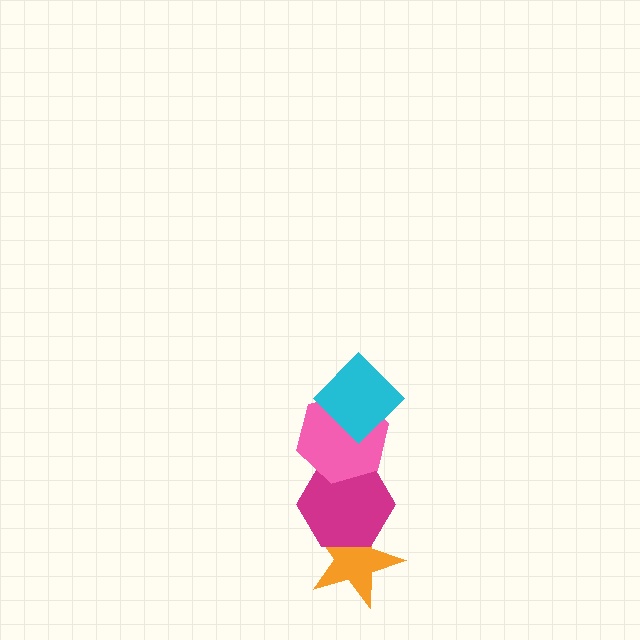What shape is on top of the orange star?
The magenta hexagon is on top of the orange star.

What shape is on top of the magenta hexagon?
The pink hexagon is on top of the magenta hexagon.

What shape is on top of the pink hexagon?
The cyan diamond is on top of the pink hexagon.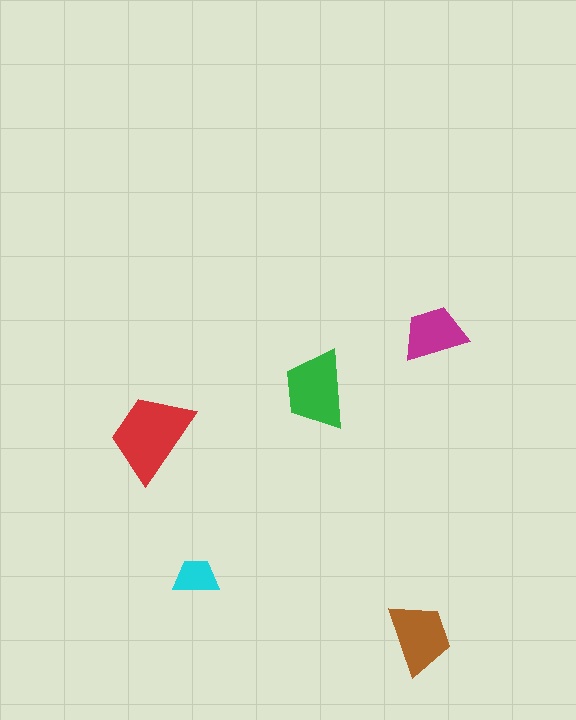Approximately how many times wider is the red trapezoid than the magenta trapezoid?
About 1.5 times wider.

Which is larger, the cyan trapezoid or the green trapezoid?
The green one.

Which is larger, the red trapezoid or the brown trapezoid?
The red one.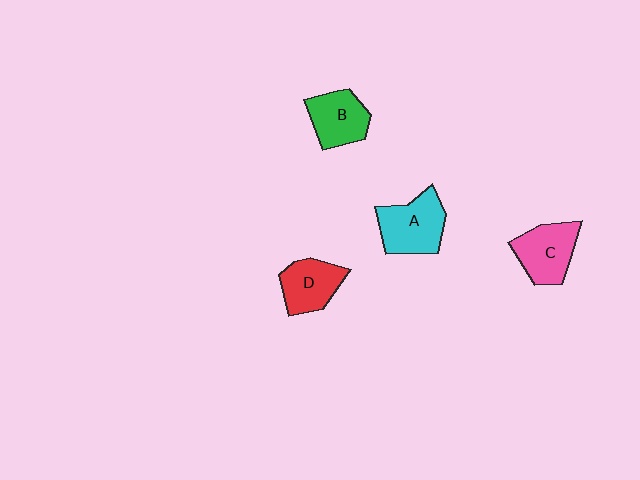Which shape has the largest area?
Shape A (cyan).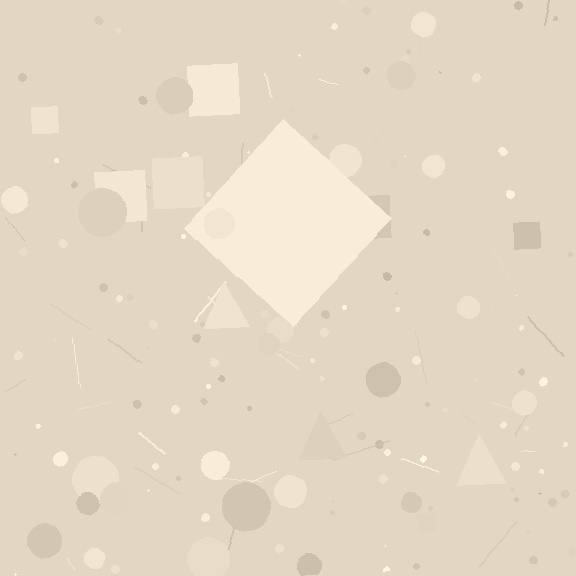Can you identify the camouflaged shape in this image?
The camouflaged shape is a diamond.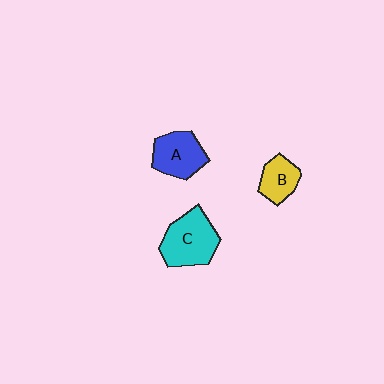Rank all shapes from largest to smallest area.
From largest to smallest: C (cyan), A (blue), B (yellow).